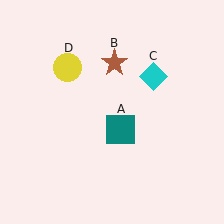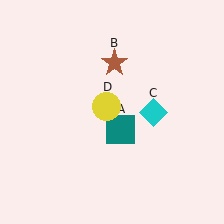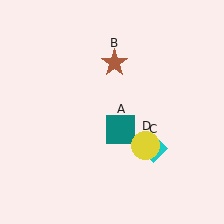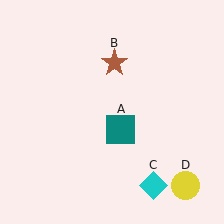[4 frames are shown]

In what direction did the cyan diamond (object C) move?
The cyan diamond (object C) moved down.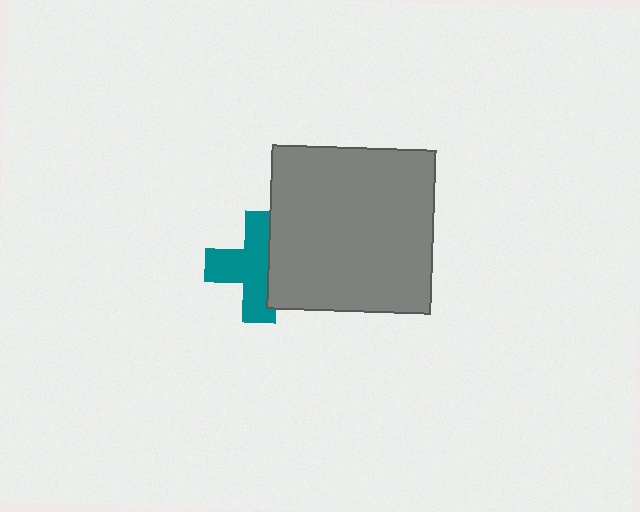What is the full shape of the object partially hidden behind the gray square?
The partially hidden object is a teal cross.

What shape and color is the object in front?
The object in front is a gray square.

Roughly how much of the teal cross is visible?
About half of it is visible (roughly 64%).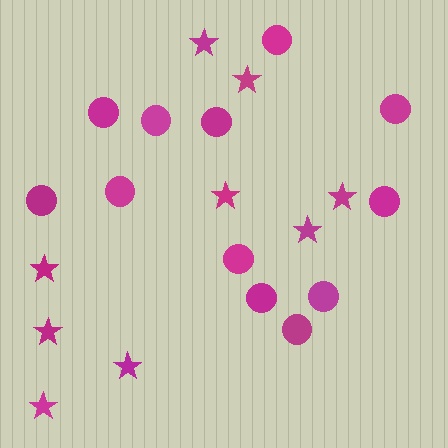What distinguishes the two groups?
There are 2 groups: one group of stars (9) and one group of circles (12).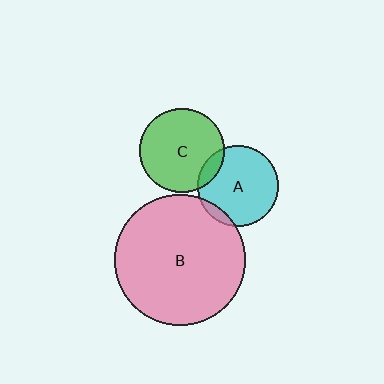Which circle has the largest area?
Circle B (pink).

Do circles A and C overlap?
Yes.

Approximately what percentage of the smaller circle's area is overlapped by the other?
Approximately 10%.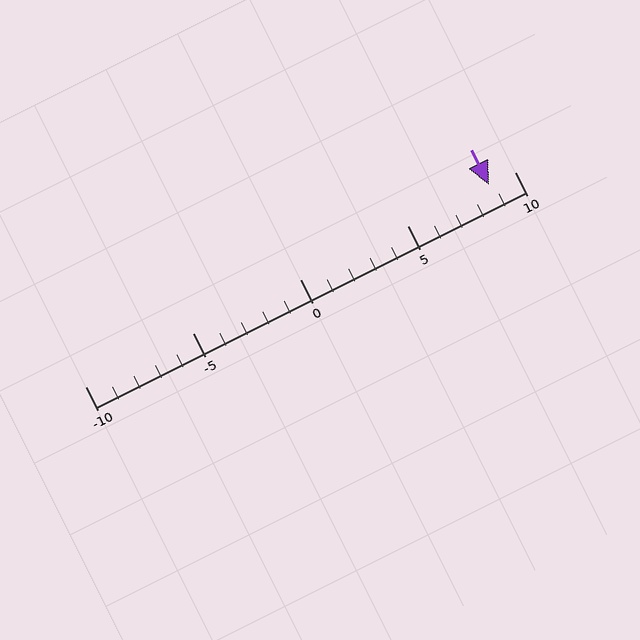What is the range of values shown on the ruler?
The ruler shows values from -10 to 10.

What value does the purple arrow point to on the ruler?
The purple arrow points to approximately 9.